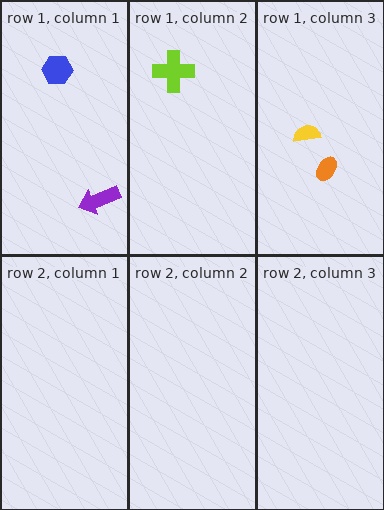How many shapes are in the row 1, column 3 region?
2.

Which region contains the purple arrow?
The row 1, column 1 region.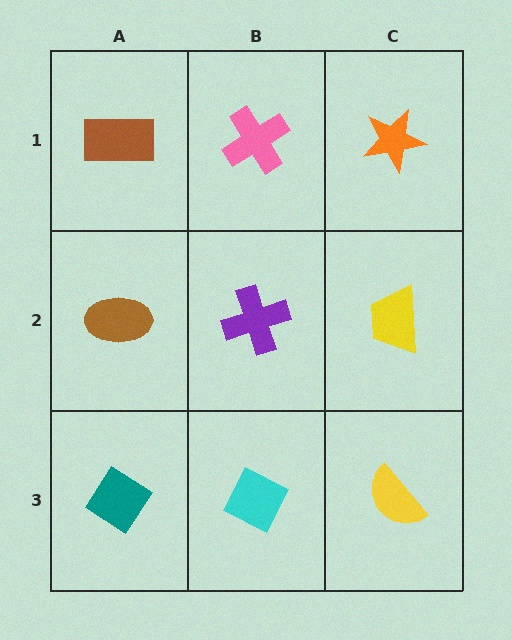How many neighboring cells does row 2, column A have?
3.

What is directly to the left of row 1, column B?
A brown rectangle.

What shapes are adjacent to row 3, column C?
A yellow trapezoid (row 2, column C), a cyan diamond (row 3, column B).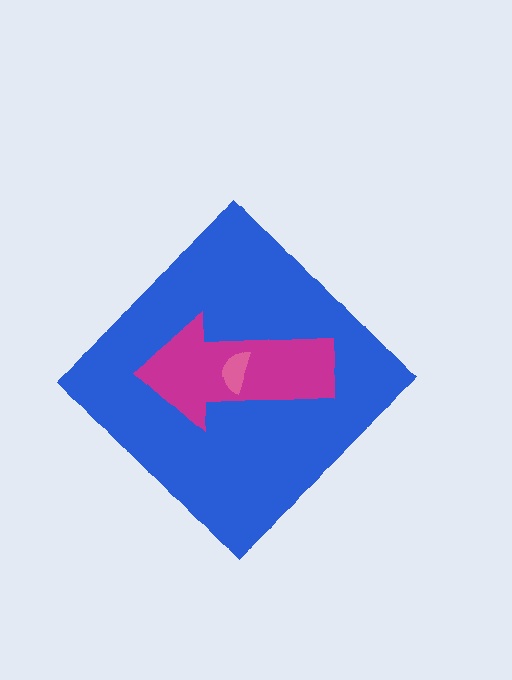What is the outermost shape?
The blue diamond.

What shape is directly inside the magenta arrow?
The pink semicircle.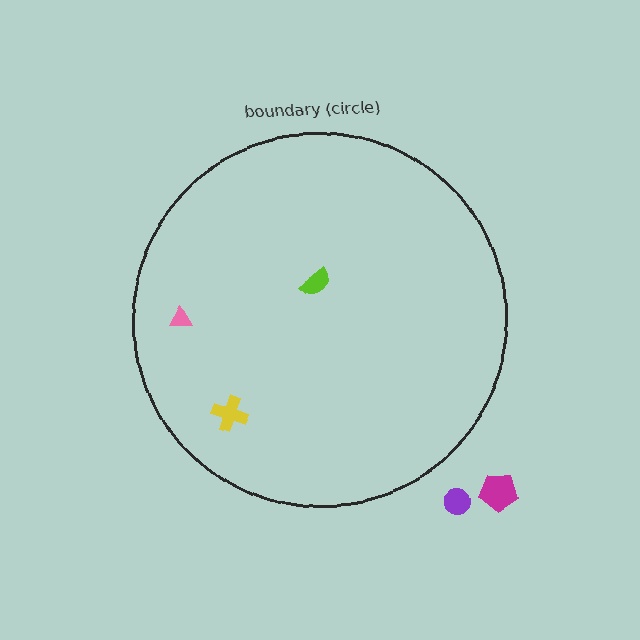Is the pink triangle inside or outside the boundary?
Inside.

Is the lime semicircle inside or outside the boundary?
Inside.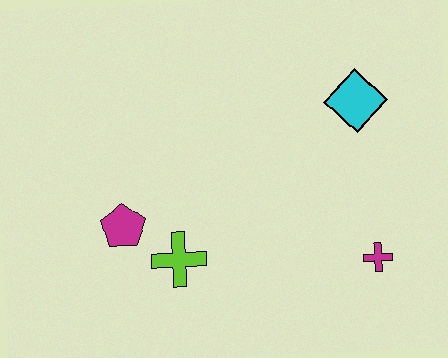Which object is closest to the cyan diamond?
The magenta cross is closest to the cyan diamond.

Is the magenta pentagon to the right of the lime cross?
No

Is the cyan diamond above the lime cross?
Yes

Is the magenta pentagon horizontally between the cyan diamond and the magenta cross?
No